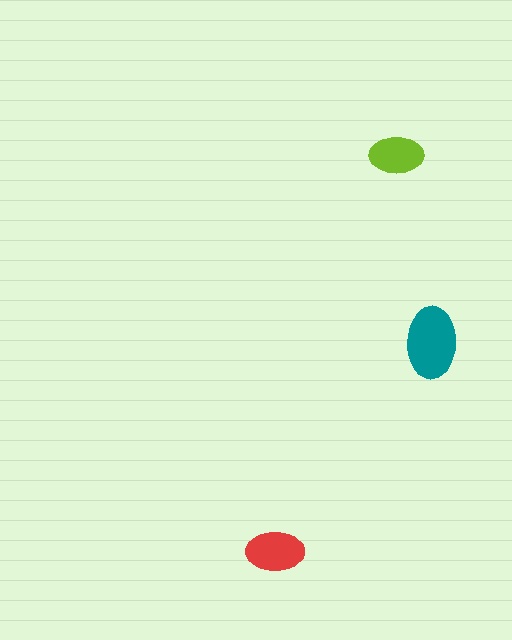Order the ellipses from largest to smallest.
the teal one, the red one, the lime one.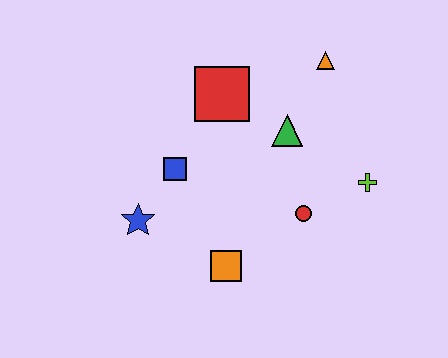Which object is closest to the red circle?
The lime cross is closest to the red circle.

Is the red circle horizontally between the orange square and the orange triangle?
Yes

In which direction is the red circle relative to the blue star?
The red circle is to the right of the blue star.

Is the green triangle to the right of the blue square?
Yes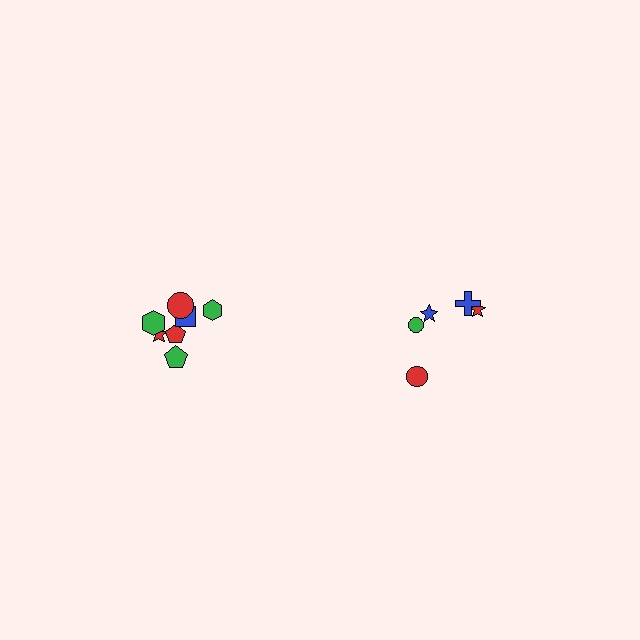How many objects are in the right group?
There are 5 objects.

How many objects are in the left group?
There are 7 objects.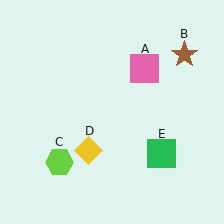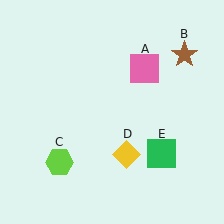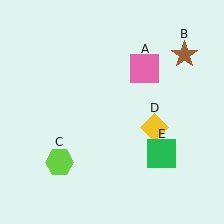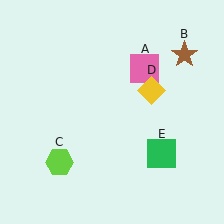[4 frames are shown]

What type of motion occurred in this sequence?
The yellow diamond (object D) rotated counterclockwise around the center of the scene.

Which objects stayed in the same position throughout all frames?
Pink square (object A) and brown star (object B) and lime hexagon (object C) and green square (object E) remained stationary.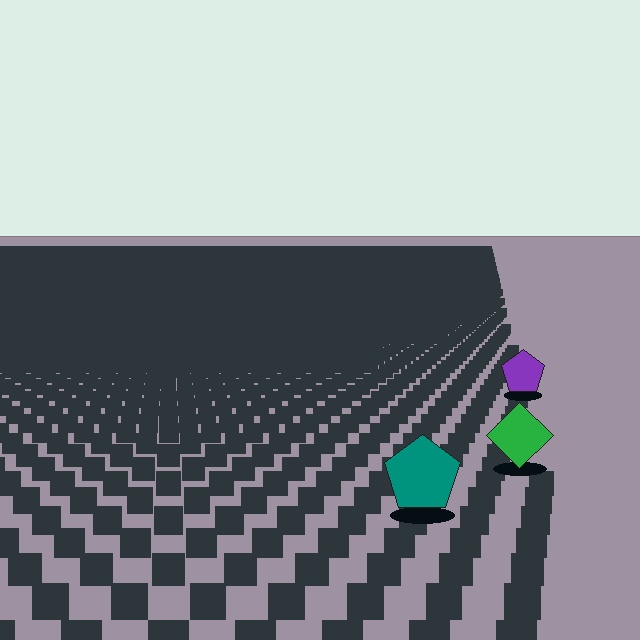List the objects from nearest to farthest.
From nearest to farthest: the teal pentagon, the green diamond, the purple pentagon.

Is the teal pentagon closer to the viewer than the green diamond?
Yes. The teal pentagon is closer — you can tell from the texture gradient: the ground texture is coarser near it.